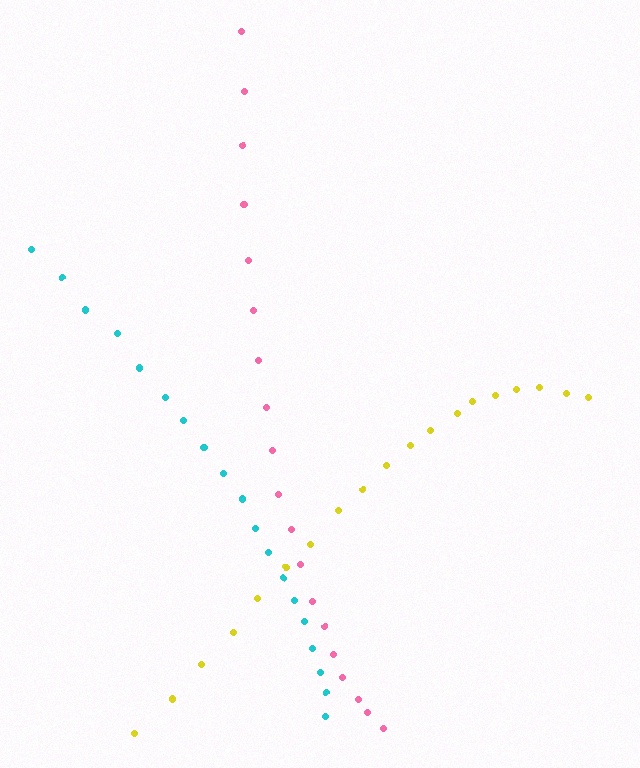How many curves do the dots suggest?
There are 3 distinct paths.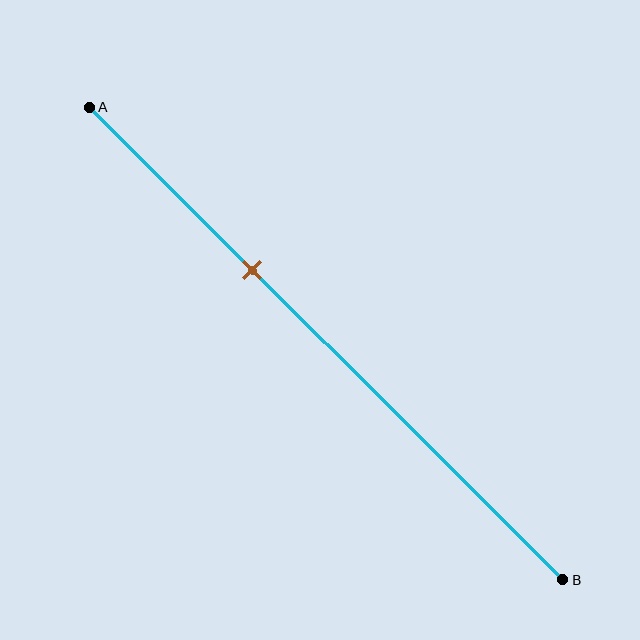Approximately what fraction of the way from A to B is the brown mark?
The brown mark is approximately 35% of the way from A to B.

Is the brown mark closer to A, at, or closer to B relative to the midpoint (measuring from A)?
The brown mark is closer to point A than the midpoint of segment AB.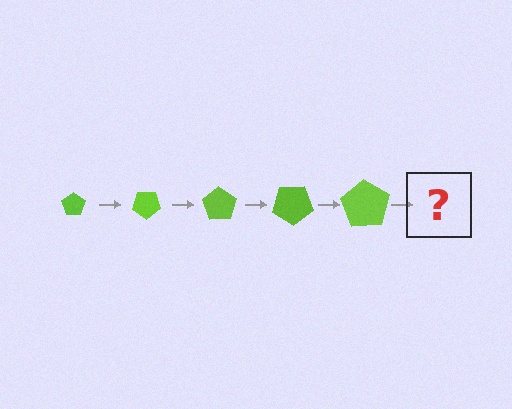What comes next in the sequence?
The next element should be a pentagon, larger than the previous one and rotated 175 degrees from the start.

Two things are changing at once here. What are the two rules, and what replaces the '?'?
The two rules are that the pentagon grows larger each step and it rotates 35 degrees each step. The '?' should be a pentagon, larger than the previous one and rotated 175 degrees from the start.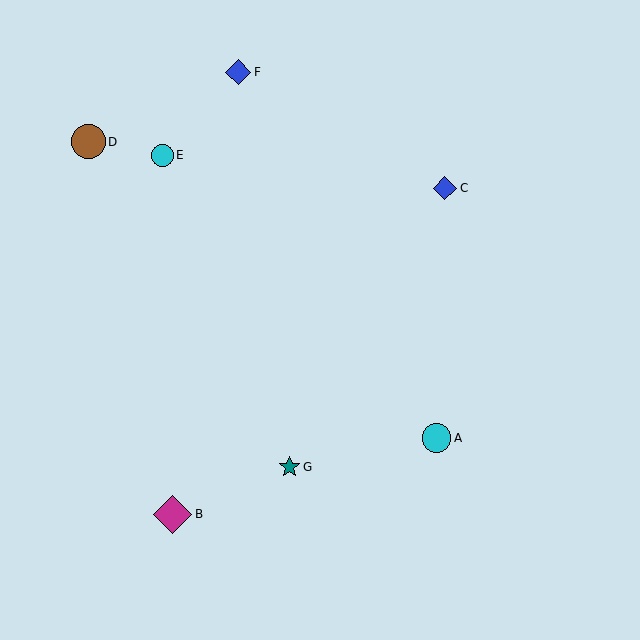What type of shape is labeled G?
Shape G is a teal star.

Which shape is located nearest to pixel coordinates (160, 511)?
The magenta diamond (labeled B) at (173, 514) is nearest to that location.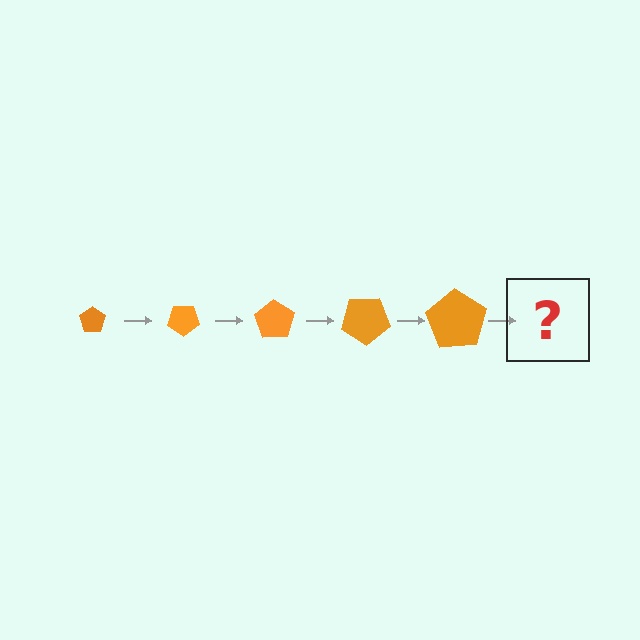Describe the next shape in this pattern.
It should be a pentagon, larger than the previous one and rotated 175 degrees from the start.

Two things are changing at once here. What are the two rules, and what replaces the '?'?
The two rules are that the pentagon grows larger each step and it rotates 35 degrees each step. The '?' should be a pentagon, larger than the previous one and rotated 175 degrees from the start.